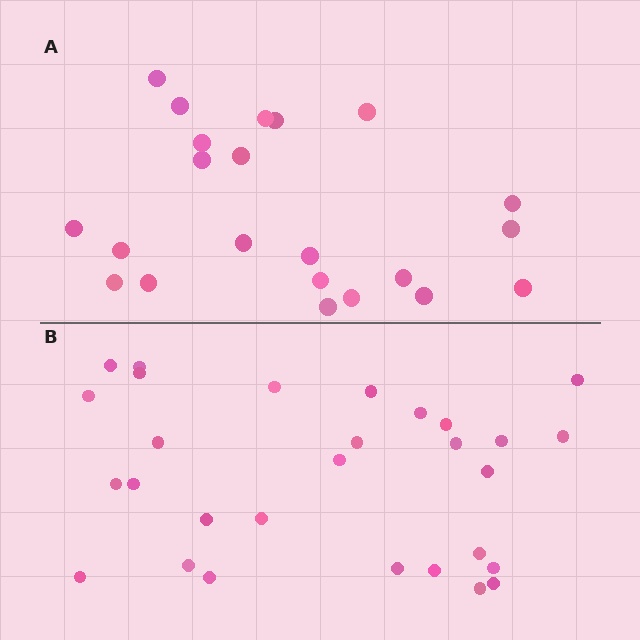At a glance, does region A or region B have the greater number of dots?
Region B (the bottom region) has more dots.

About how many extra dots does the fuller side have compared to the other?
Region B has roughly 8 or so more dots than region A.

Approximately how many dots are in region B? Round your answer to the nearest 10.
About 30 dots. (The exact count is 29, which rounds to 30.)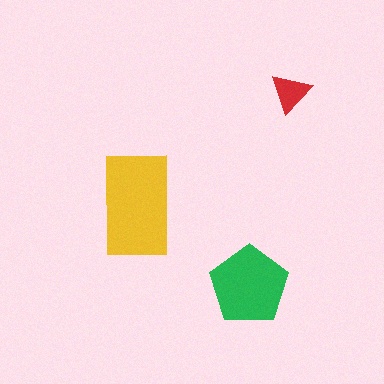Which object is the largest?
The yellow rectangle.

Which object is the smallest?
The red triangle.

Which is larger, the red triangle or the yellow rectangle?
The yellow rectangle.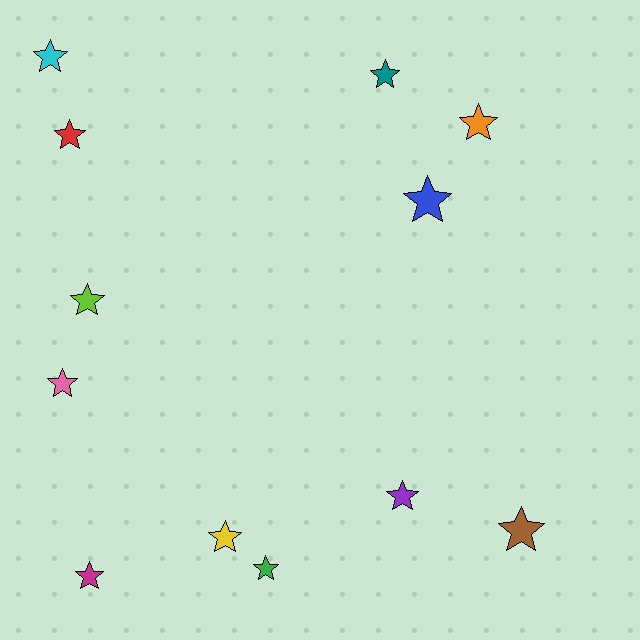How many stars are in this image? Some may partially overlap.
There are 12 stars.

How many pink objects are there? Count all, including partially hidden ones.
There is 1 pink object.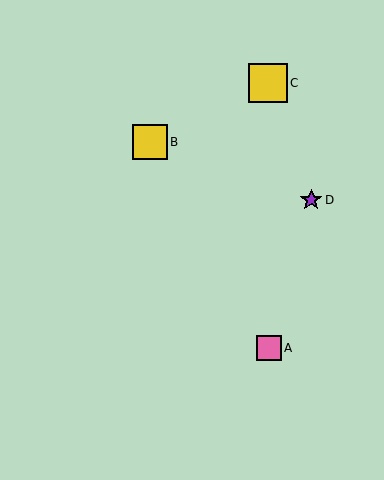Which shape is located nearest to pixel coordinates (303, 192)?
The purple star (labeled D) at (311, 200) is nearest to that location.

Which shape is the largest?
The yellow square (labeled C) is the largest.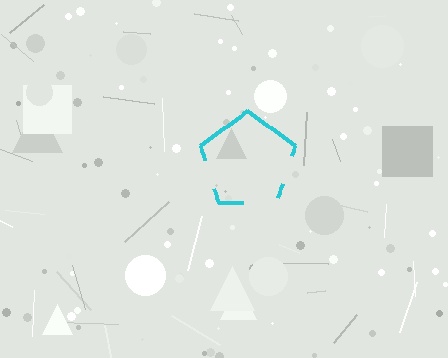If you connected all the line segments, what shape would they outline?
They would outline a pentagon.